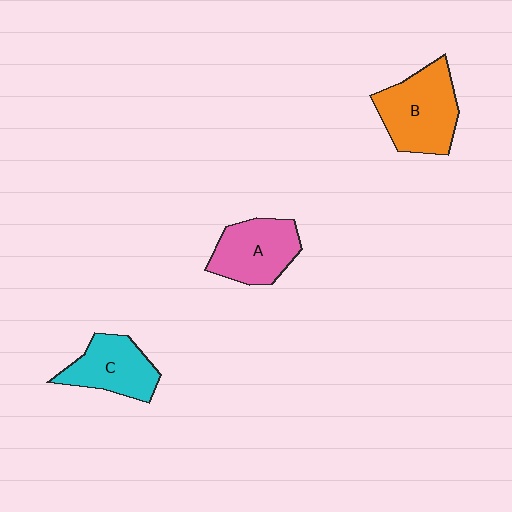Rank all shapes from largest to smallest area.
From largest to smallest: B (orange), A (pink), C (cyan).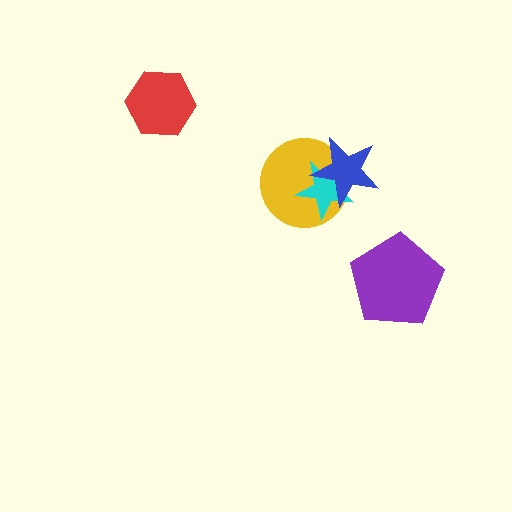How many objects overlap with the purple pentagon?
0 objects overlap with the purple pentagon.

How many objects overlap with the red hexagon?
0 objects overlap with the red hexagon.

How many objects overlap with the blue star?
2 objects overlap with the blue star.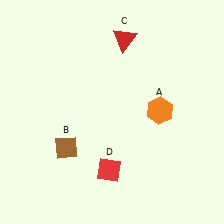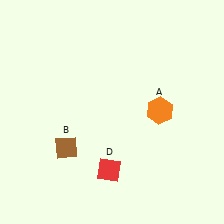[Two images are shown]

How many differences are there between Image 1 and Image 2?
There is 1 difference between the two images.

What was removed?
The red triangle (C) was removed in Image 2.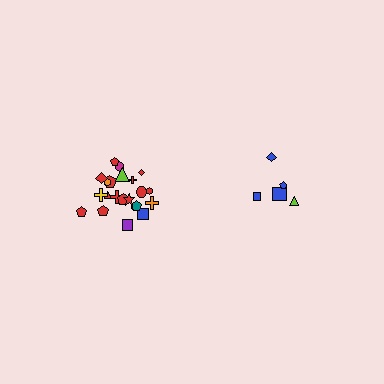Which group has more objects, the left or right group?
The left group.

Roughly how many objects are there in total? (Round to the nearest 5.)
Roughly 25 objects in total.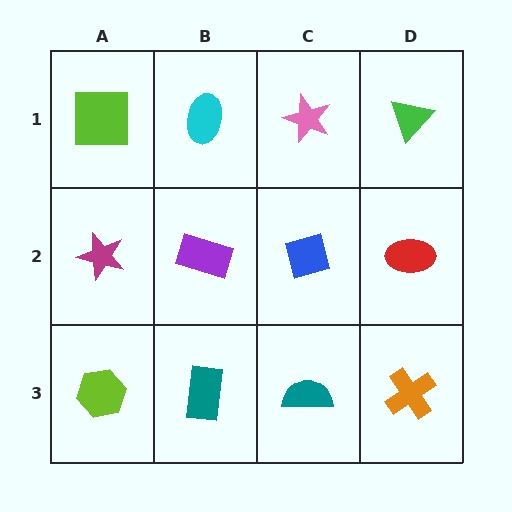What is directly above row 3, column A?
A magenta star.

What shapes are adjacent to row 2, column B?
A cyan ellipse (row 1, column B), a teal rectangle (row 3, column B), a magenta star (row 2, column A), a blue diamond (row 2, column C).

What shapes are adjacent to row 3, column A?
A magenta star (row 2, column A), a teal rectangle (row 3, column B).